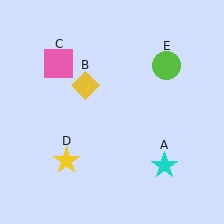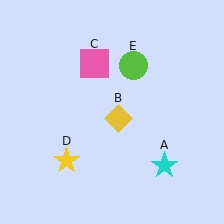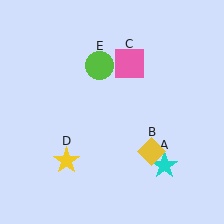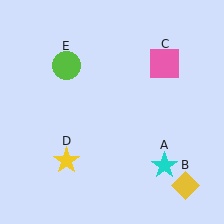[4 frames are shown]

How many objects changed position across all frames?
3 objects changed position: yellow diamond (object B), pink square (object C), lime circle (object E).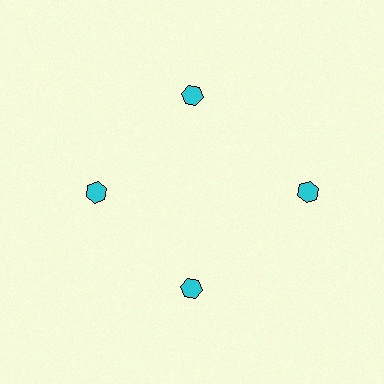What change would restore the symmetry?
The symmetry would be restored by moving it inward, back onto the ring so that all 4 hexagons sit at equal angles and equal distance from the center.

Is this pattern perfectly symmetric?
No. The 4 cyan hexagons are arranged in a ring, but one element near the 3 o'clock position is pushed outward from the center, breaking the 4-fold rotational symmetry.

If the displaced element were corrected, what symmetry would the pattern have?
It would have 4-fold rotational symmetry — the pattern would map onto itself every 90 degrees.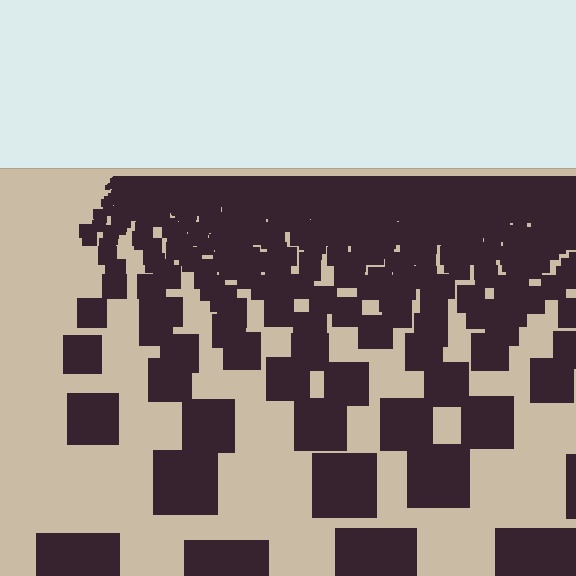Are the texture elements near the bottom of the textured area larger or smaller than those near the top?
Larger. Near the bottom, elements are closer to the viewer and appear at a bigger on-screen size.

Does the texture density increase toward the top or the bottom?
Density increases toward the top.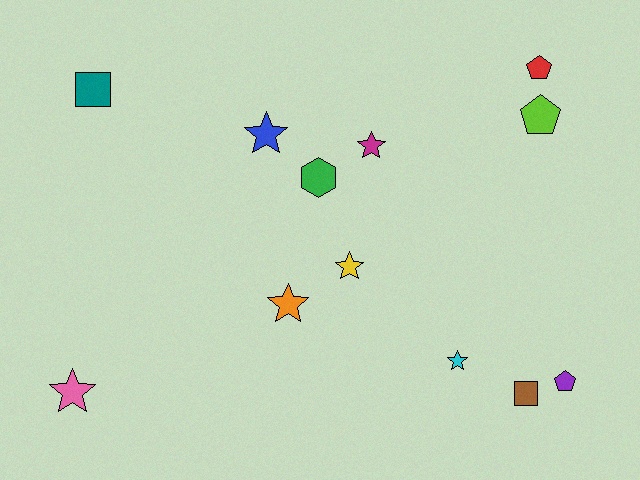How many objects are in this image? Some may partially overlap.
There are 12 objects.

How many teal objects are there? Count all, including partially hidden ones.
There is 1 teal object.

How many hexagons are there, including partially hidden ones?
There is 1 hexagon.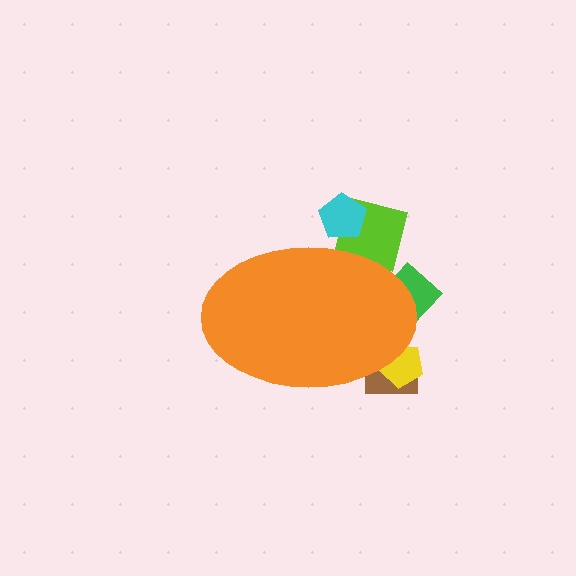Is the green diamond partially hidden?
Yes, the green diamond is partially hidden behind the orange ellipse.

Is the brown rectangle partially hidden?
Yes, the brown rectangle is partially hidden behind the orange ellipse.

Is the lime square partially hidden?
Yes, the lime square is partially hidden behind the orange ellipse.